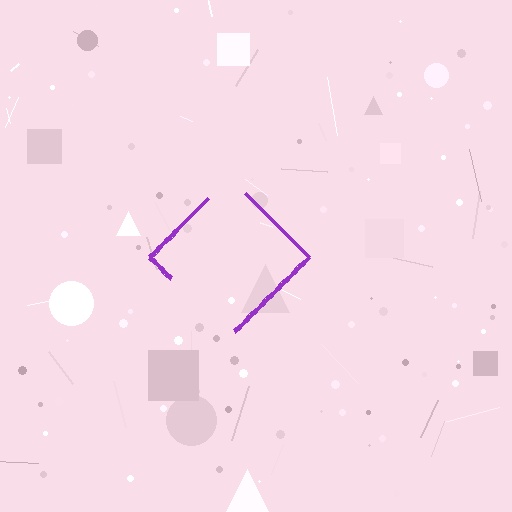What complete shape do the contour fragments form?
The contour fragments form a diamond.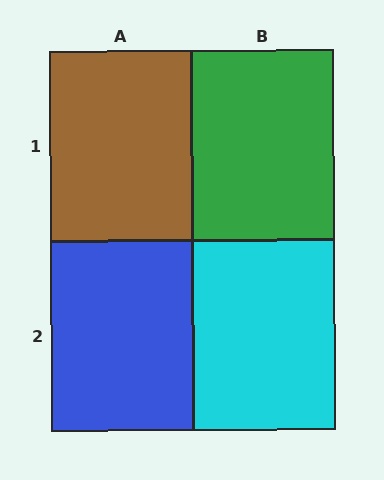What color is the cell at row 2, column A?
Blue.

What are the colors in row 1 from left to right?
Brown, green.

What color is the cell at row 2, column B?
Cyan.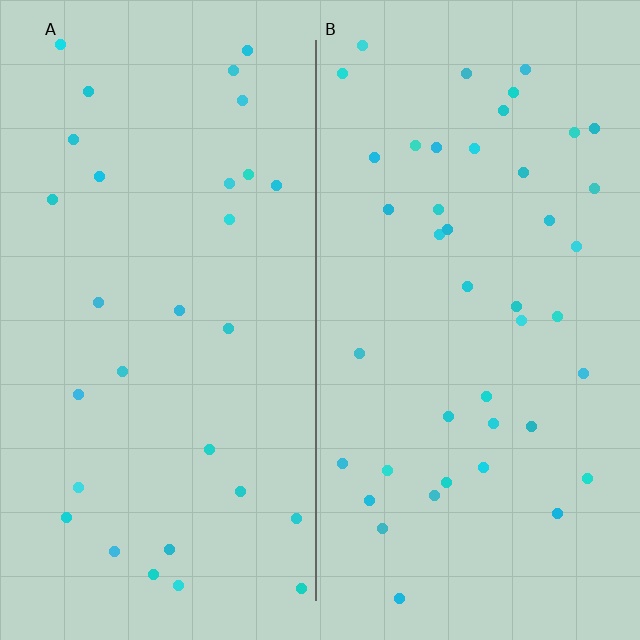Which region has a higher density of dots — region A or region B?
B (the right).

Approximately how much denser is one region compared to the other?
Approximately 1.4× — region B over region A.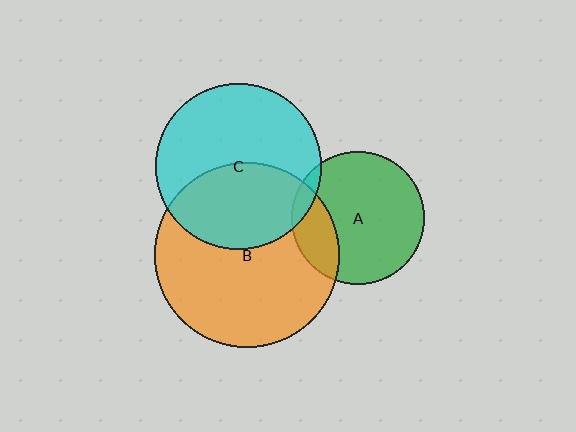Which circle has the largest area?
Circle B (orange).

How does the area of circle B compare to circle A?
Approximately 1.9 times.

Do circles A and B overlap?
Yes.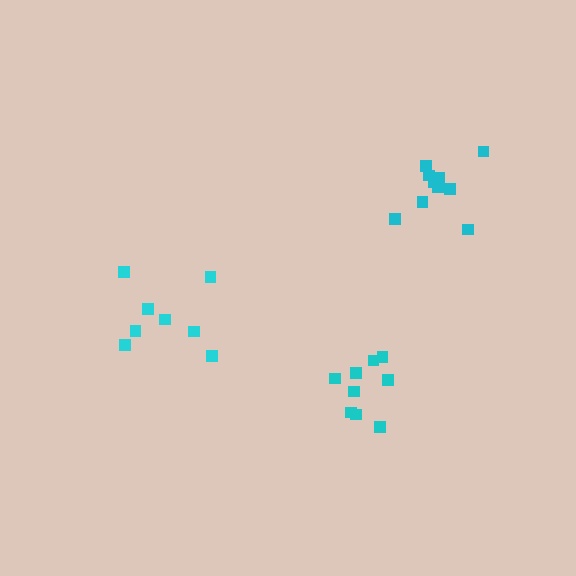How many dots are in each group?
Group 1: 8 dots, Group 2: 10 dots, Group 3: 9 dots (27 total).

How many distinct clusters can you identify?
There are 3 distinct clusters.